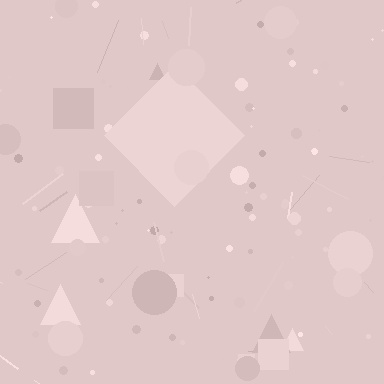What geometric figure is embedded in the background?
A diamond is embedded in the background.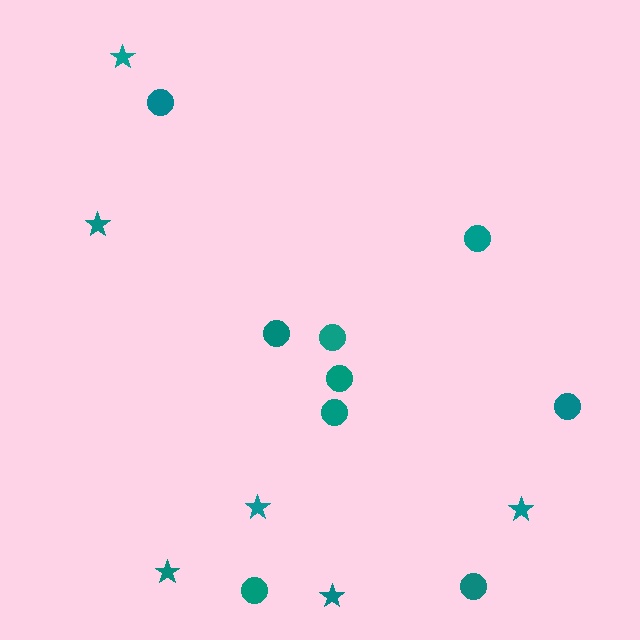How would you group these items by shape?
There are 2 groups: one group of stars (6) and one group of circles (9).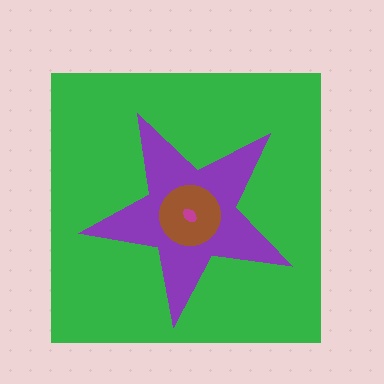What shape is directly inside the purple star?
The brown circle.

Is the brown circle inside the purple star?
Yes.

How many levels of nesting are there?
4.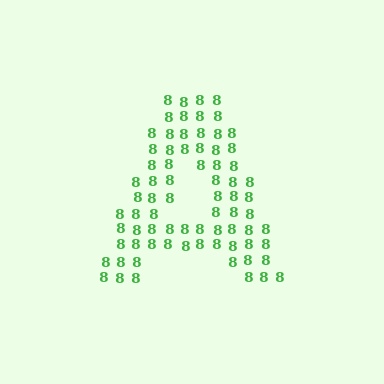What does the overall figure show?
The overall figure shows the letter A.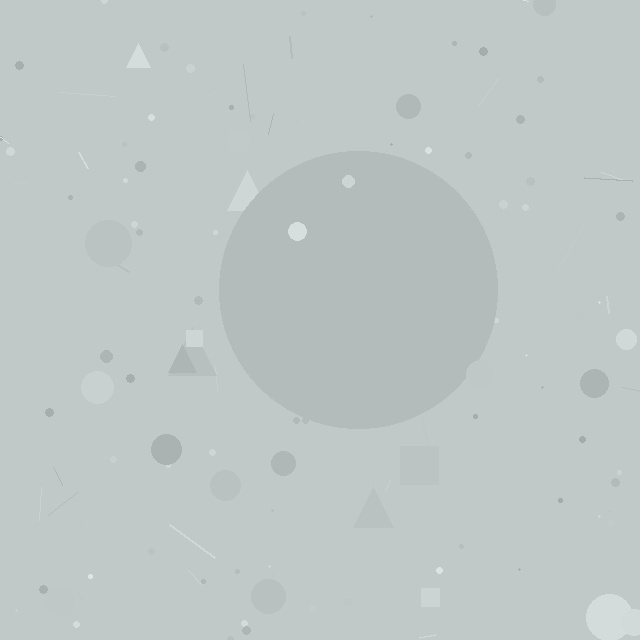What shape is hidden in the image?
A circle is hidden in the image.